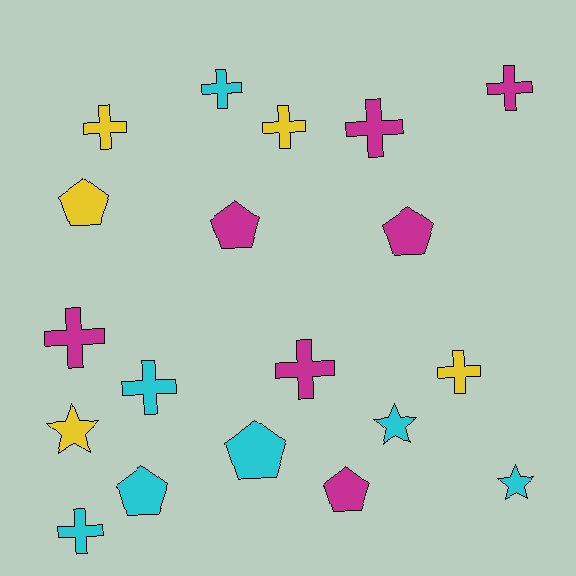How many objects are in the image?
There are 19 objects.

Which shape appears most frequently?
Cross, with 10 objects.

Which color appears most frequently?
Magenta, with 7 objects.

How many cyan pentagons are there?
There are 2 cyan pentagons.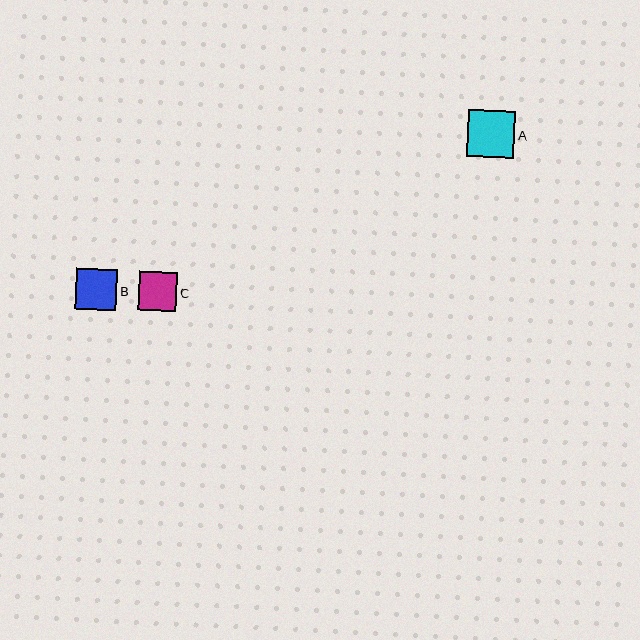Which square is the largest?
Square A is the largest with a size of approximately 47 pixels.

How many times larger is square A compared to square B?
Square A is approximately 1.1 times the size of square B.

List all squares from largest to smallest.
From largest to smallest: A, B, C.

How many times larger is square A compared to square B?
Square A is approximately 1.1 times the size of square B.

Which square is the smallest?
Square C is the smallest with a size of approximately 39 pixels.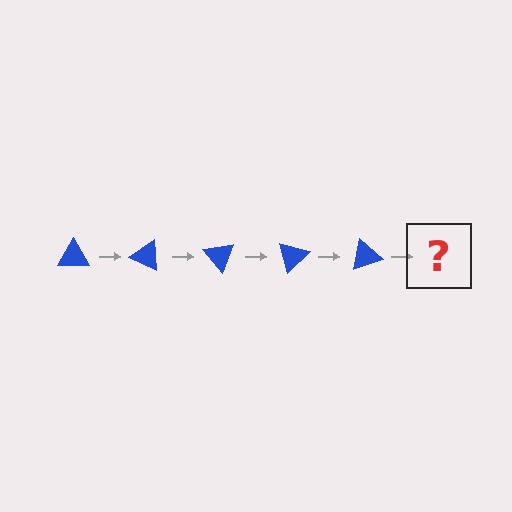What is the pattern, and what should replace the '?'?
The pattern is that the triangle rotates 25 degrees each step. The '?' should be a blue triangle rotated 125 degrees.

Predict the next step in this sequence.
The next step is a blue triangle rotated 125 degrees.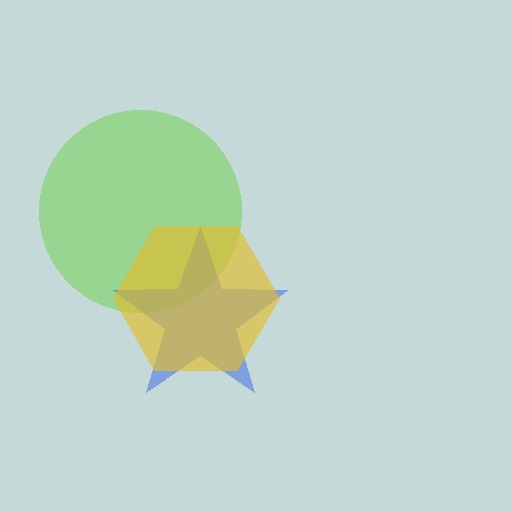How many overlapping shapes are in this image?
There are 3 overlapping shapes in the image.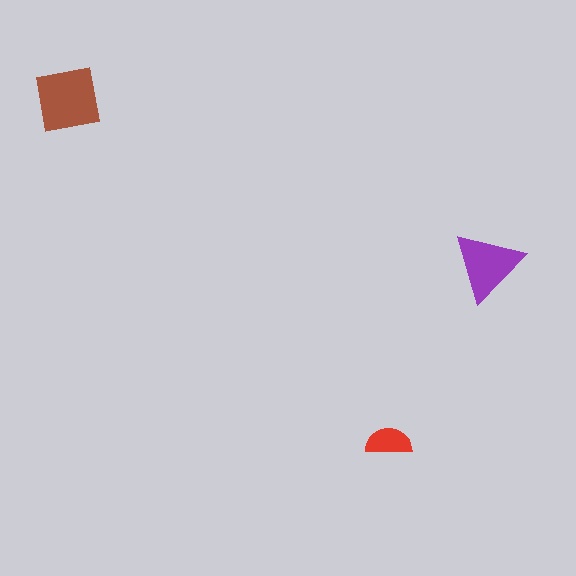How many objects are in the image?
There are 3 objects in the image.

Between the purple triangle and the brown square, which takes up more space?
The brown square.